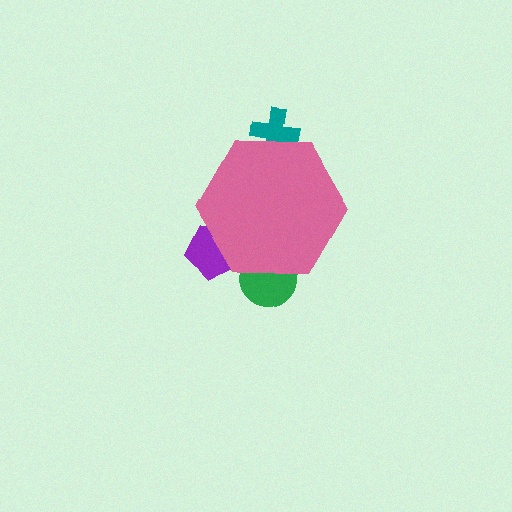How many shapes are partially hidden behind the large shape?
3 shapes are partially hidden.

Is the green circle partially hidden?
Yes, the green circle is partially hidden behind the pink hexagon.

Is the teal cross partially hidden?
Yes, the teal cross is partially hidden behind the pink hexagon.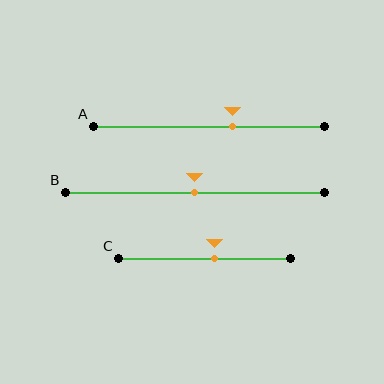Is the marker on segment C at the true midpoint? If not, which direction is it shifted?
No, the marker on segment C is shifted to the right by about 6% of the segment length.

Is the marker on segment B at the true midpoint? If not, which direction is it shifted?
Yes, the marker on segment B is at the true midpoint.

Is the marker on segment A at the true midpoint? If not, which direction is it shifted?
No, the marker on segment A is shifted to the right by about 10% of the segment length.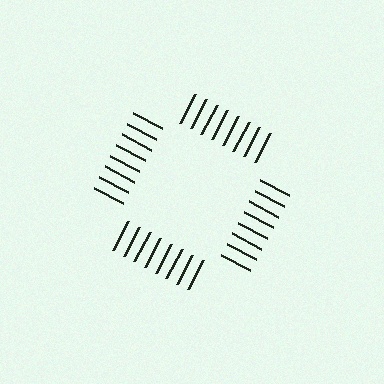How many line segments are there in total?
32 — 8 along each of the 4 edges.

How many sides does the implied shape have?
4 sides — the line-ends trace a square.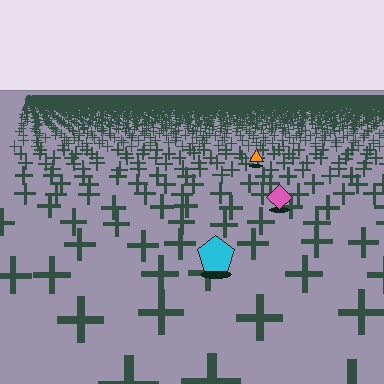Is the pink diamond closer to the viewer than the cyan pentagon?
No. The cyan pentagon is closer — you can tell from the texture gradient: the ground texture is coarser near it.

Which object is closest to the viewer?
The cyan pentagon is closest. The texture marks near it are larger and more spread out.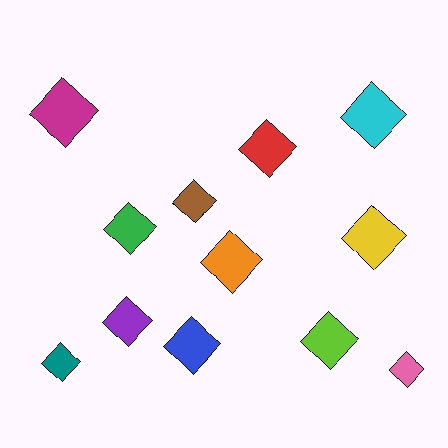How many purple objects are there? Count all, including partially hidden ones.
There is 1 purple object.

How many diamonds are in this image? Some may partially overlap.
There are 12 diamonds.